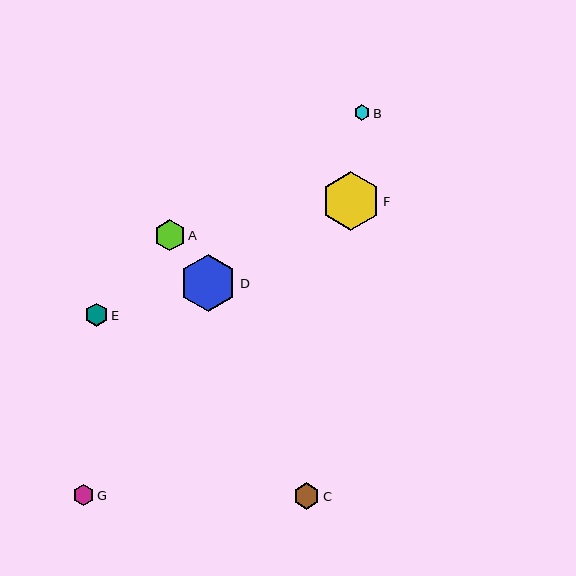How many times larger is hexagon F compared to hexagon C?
Hexagon F is approximately 2.2 times the size of hexagon C.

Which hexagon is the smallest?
Hexagon B is the smallest with a size of approximately 16 pixels.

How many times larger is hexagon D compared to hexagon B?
Hexagon D is approximately 3.6 times the size of hexagon B.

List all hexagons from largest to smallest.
From largest to smallest: F, D, A, C, E, G, B.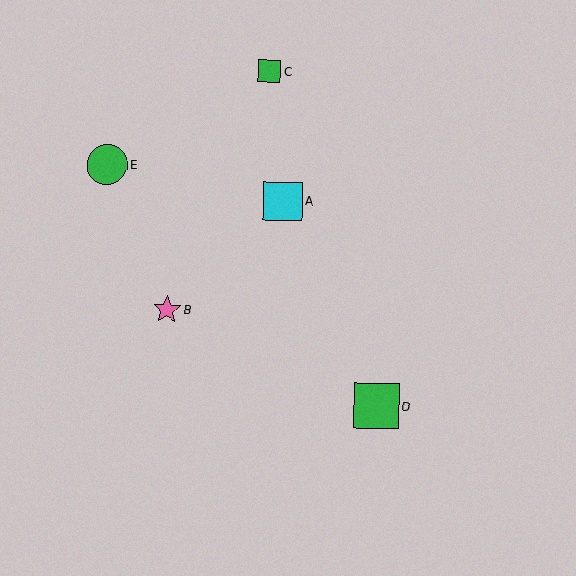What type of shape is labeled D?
Shape D is a green square.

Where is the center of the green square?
The center of the green square is at (269, 71).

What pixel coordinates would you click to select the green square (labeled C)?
Click at (269, 71) to select the green square C.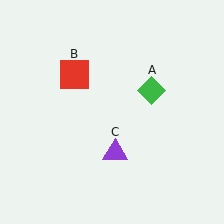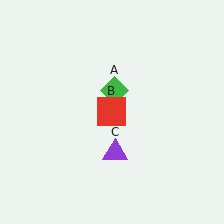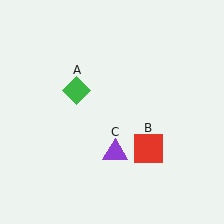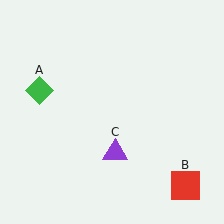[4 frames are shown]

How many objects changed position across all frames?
2 objects changed position: green diamond (object A), red square (object B).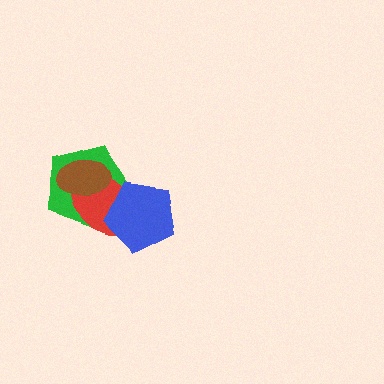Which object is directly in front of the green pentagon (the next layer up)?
The red ellipse is directly in front of the green pentagon.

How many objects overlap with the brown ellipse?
2 objects overlap with the brown ellipse.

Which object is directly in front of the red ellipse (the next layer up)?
The brown ellipse is directly in front of the red ellipse.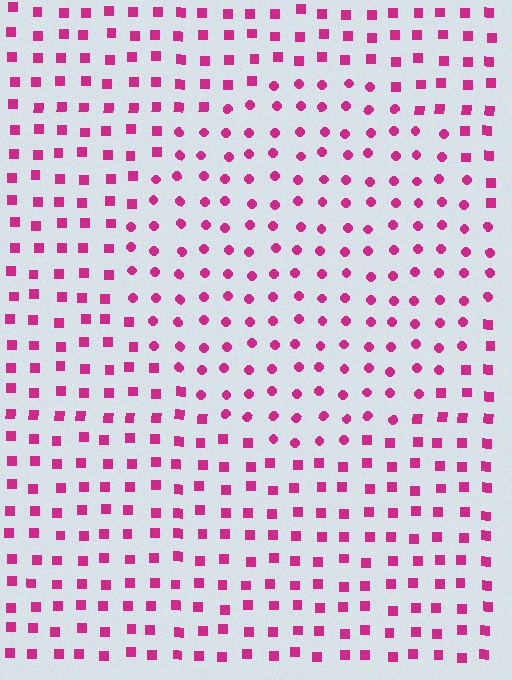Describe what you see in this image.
The image is filled with small magenta elements arranged in a uniform grid. A circle-shaped region contains circles, while the surrounding area contains squares. The boundary is defined purely by the change in element shape.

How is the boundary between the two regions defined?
The boundary is defined by a change in element shape: circles inside vs. squares outside. All elements share the same color and spacing.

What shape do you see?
I see a circle.